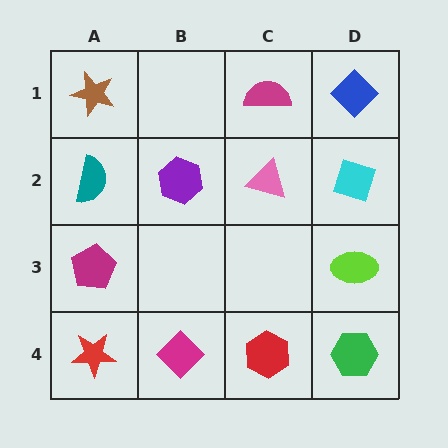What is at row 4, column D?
A green hexagon.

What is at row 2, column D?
A cyan diamond.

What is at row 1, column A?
A brown star.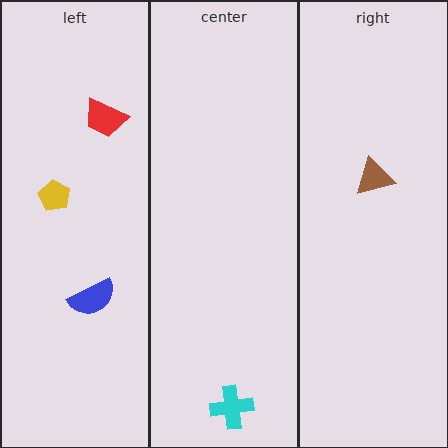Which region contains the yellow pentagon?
The left region.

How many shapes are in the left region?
3.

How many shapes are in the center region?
1.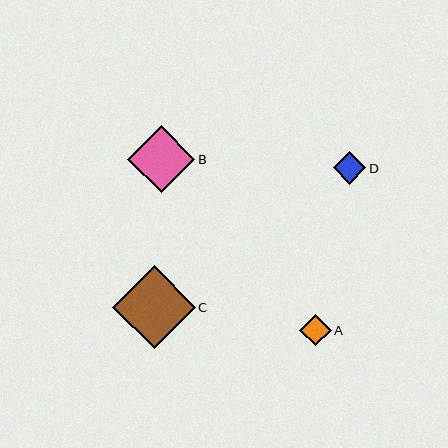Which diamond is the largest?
Diamond C is the largest with a size of approximately 83 pixels.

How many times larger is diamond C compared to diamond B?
Diamond C is approximately 1.2 times the size of diamond B.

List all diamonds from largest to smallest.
From largest to smallest: C, B, D, A.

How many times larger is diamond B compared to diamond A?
Diamond B is approximately 2.1 times the size of diamond A.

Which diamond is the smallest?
Diamond A is the smallest with a size of approximately 32 pixels.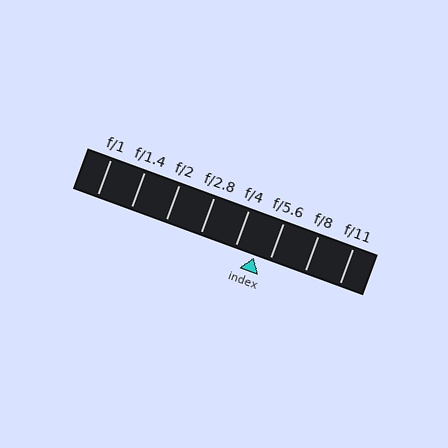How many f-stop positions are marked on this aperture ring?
There are 8 f-stop positions marked.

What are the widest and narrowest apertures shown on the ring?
The widest aperture shown is f/1 and the narrowest is f/11.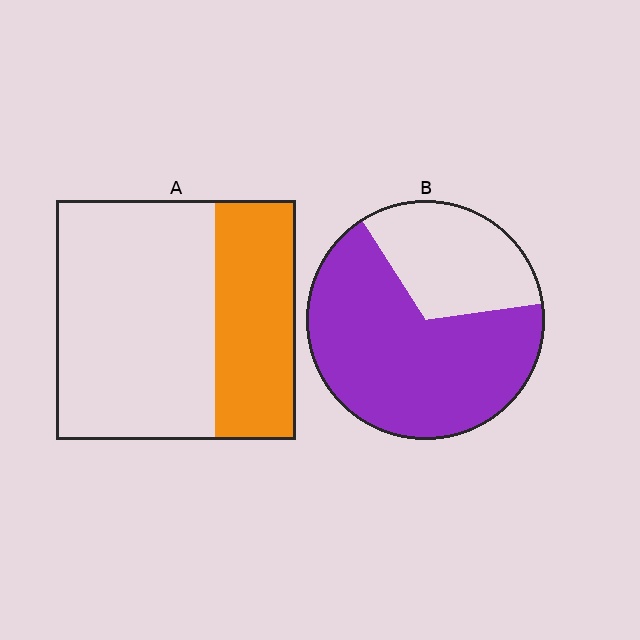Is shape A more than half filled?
No.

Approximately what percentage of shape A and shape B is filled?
A is approximately 35% and B is approximately 70%.